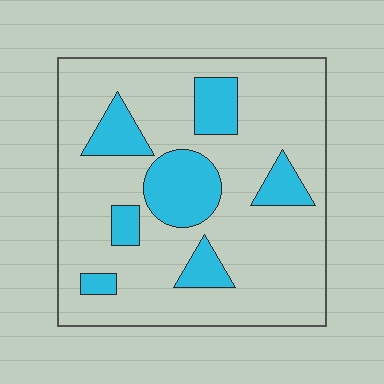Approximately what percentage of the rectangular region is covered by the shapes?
Approximately 20%.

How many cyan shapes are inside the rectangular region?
7.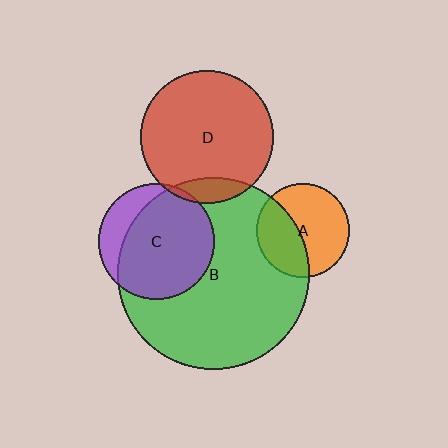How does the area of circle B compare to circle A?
Approximately 4.2 times.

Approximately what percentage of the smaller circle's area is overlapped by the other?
Approximately 40%.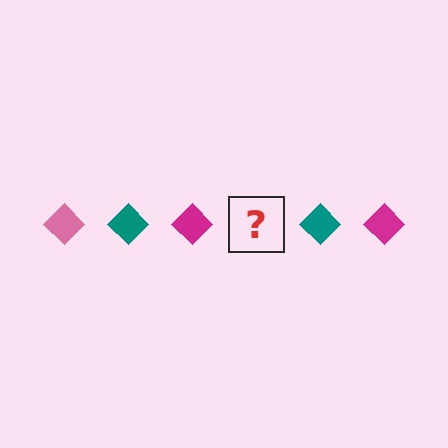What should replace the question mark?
The question mark should be replaced with a pink diamond.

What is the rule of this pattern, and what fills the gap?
The rule is that the pattern cycles through pink, teal, magenta diamonds. The gap should be filled with a pink diamond.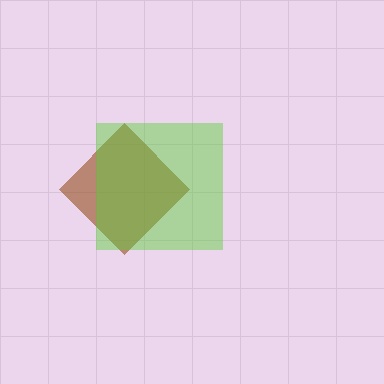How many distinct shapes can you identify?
There are 2 distinct shapes: a brown diamond, a lime square.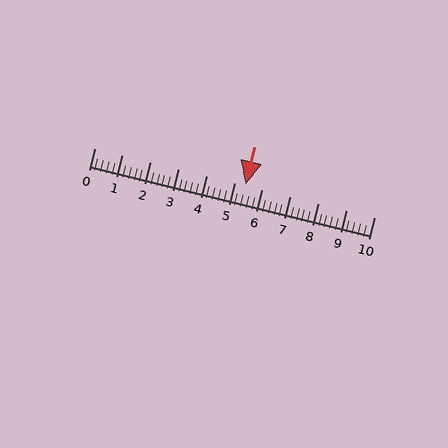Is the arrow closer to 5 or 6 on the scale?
The arrow is closer to 5.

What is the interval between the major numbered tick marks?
The major tick marks are spaced 1 units apart.